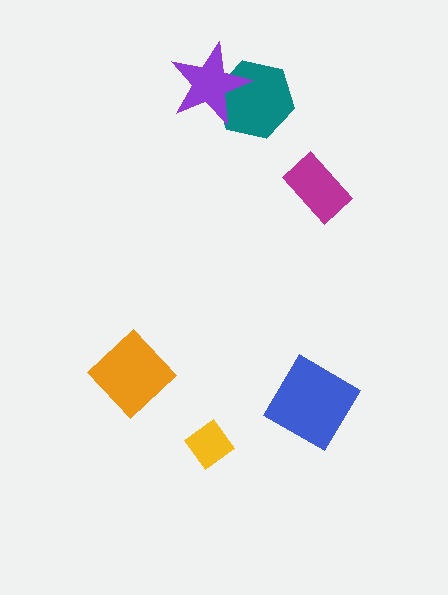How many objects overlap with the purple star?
1 object overlaps with the purple star.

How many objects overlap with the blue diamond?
0 objects overlap with the blue diamond.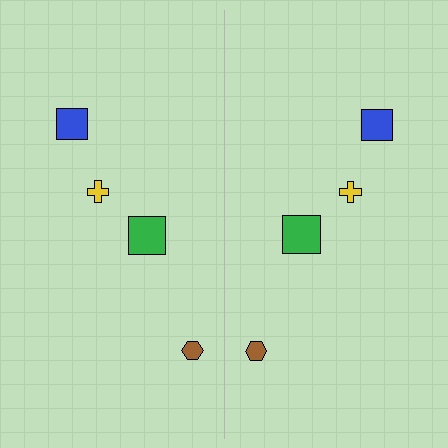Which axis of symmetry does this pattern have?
The pattern has a vertical axis of symmetry running through the center of the image.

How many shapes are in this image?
There are 8 shapes in this image.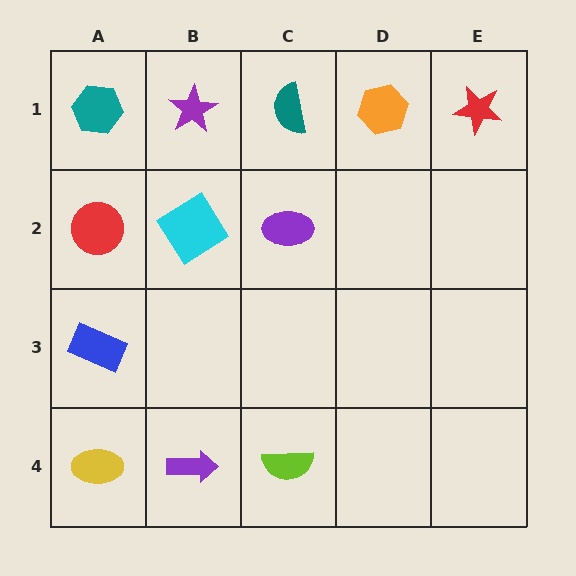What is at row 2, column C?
A purple ellipse.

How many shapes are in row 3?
1 shape.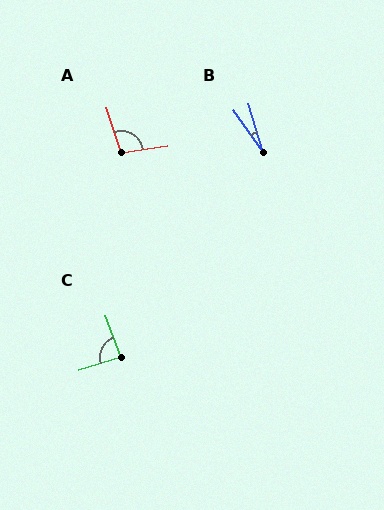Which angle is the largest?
A, at approximately 99 degrees.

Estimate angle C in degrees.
Approximately 86 degrees.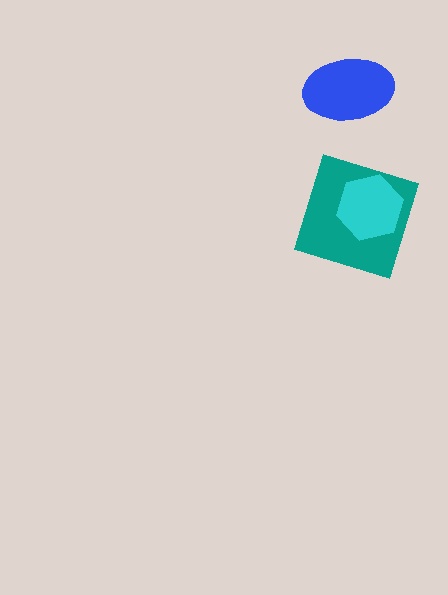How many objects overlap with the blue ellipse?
0 objects overlap with the blue ellipse.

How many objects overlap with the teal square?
1 object overlaps with the teal square.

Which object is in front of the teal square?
The cyan hexagon is in front of the teal square.